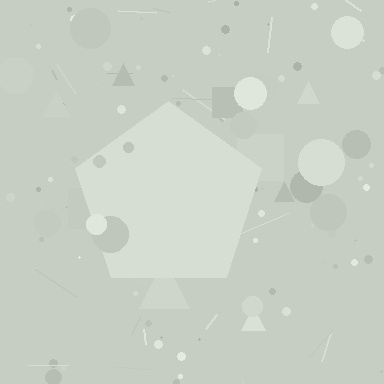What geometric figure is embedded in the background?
A pentagon is embedded in the background.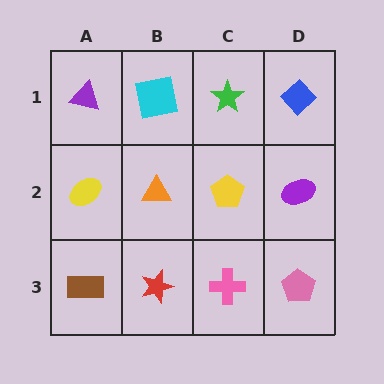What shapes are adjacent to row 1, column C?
A yellow pentagon (row 2, column C), a cyan square (row 1, column B), a blue diamond (row 1, column D).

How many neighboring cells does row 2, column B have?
4.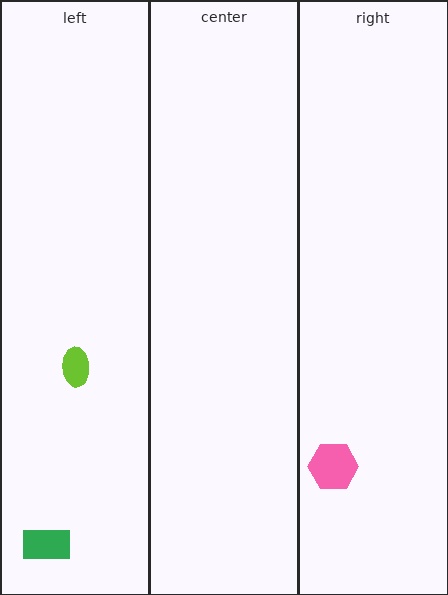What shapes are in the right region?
The pink hexagon.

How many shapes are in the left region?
2.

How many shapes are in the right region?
1.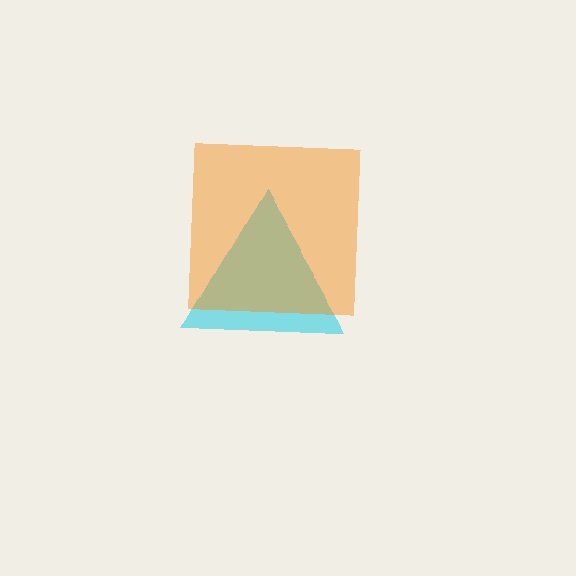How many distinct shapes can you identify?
There are 2 distinct shapes: a cyan triangle, an orange square.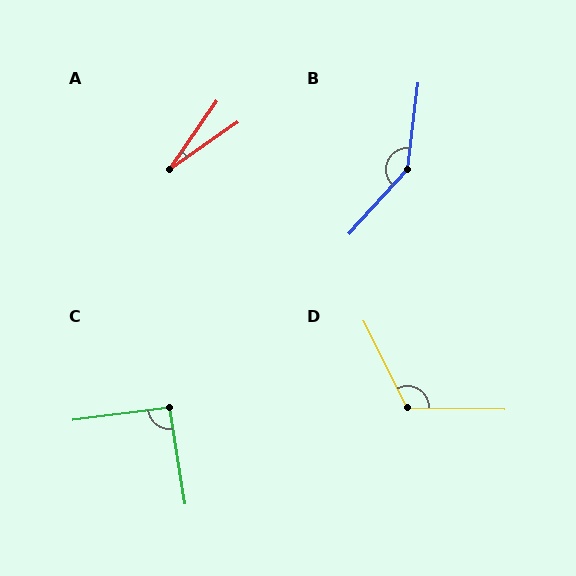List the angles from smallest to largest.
A (21°), C (92°), D (118°), B (145°).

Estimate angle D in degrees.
Approximately 118 degrees.